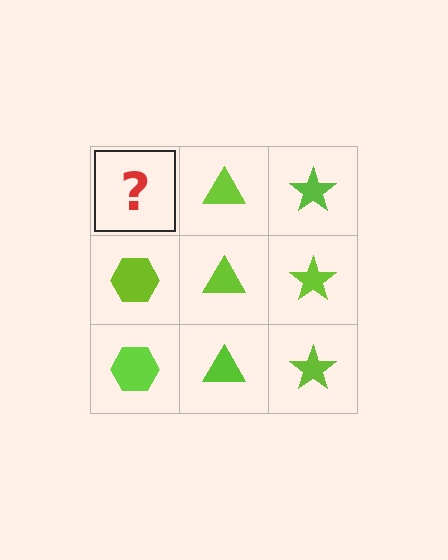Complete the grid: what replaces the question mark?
The question mark should be replaced with a lime hexagon.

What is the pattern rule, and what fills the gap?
The rule is that each column has a consistent shape. The gap should be filled with a lime hexagon.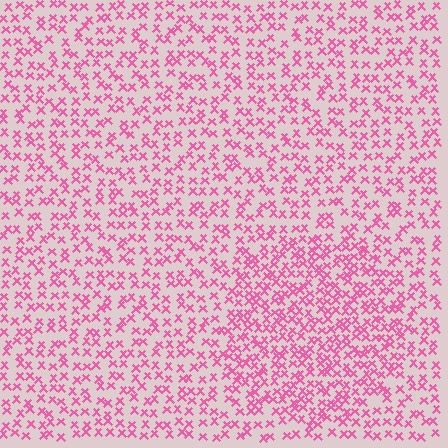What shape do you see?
I see a circle.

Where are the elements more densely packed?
The elements are more densely packed inside the circle boundary.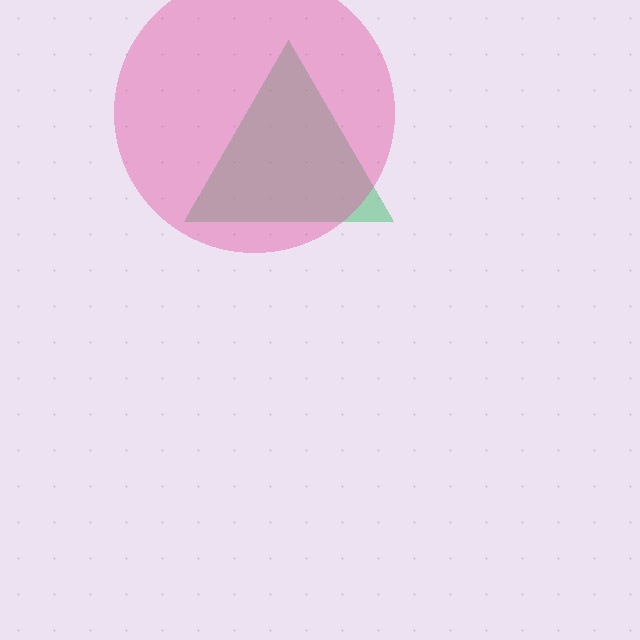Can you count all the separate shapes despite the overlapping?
Yes, there are 2 separate shapes.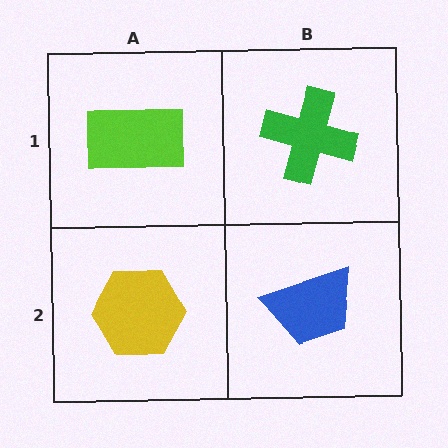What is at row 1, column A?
A lime rectangle.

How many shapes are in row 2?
2 shapes.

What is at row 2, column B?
A blue trapezoid.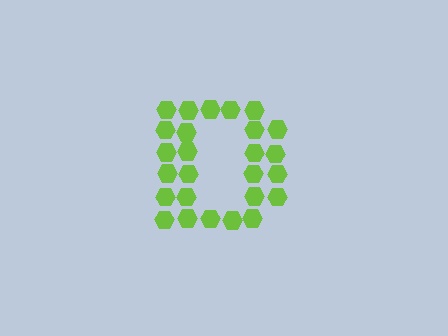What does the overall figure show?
The overall figure shows the letter D.